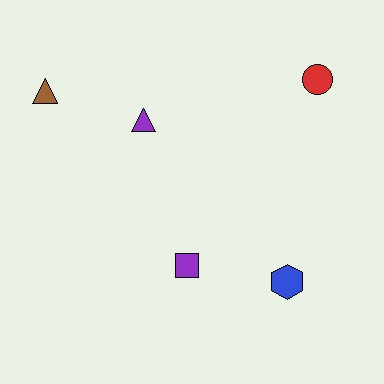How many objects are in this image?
There are 5 objects.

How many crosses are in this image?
There are no crosses.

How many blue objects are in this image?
There is 1 blue object.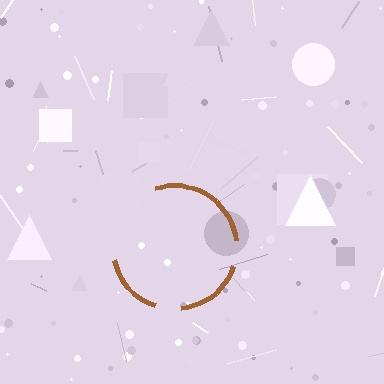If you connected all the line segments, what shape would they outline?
They would outline a circle.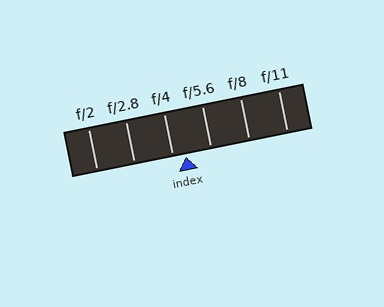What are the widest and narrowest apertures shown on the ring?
The widest aperture shown is f/2 and the narrowest is f/11.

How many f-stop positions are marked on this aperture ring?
There are 6 f-stop positions marked.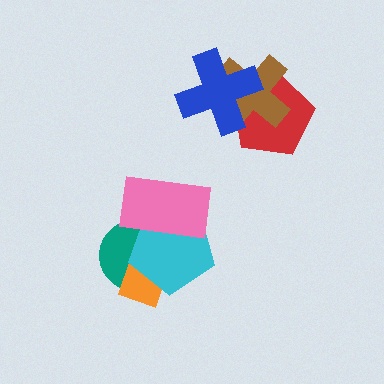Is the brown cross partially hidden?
Yes, it is partially covered by another shape.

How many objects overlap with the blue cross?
2 objects overlap with the blue cross.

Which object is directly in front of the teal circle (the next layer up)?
The orange diamond is directly in front of the teal circle.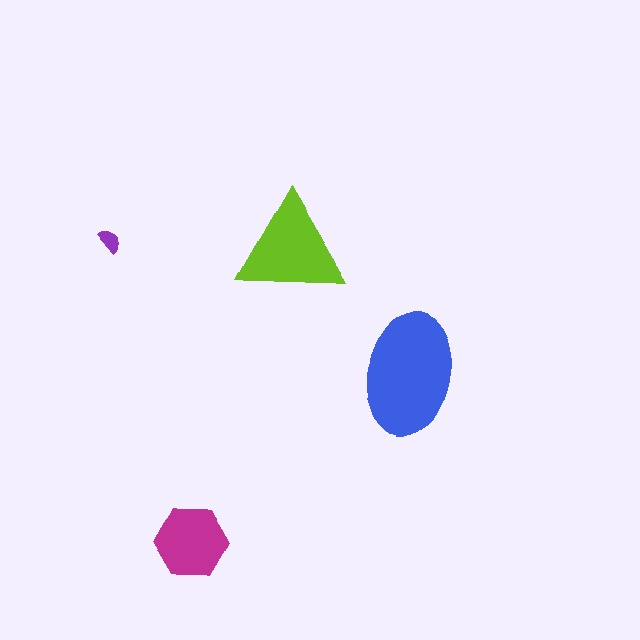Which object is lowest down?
The magenta hexagon is bottommost.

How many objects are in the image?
There are 4 objects in the image.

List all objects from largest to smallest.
The blue ellipse, the lime triangle, the magenta hexagon, the purple semicircle.